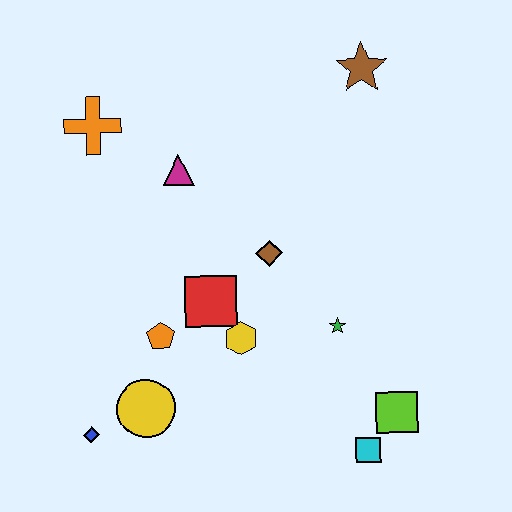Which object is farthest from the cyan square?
The orange cross is farthest from the cyan square.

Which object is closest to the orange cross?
The magenta triangle is closest to the orange cross.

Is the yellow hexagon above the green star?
No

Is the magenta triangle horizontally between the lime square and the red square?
No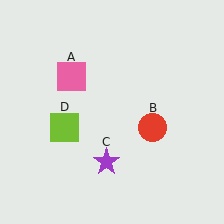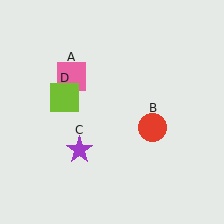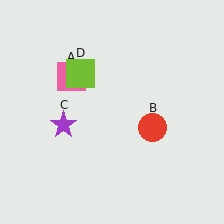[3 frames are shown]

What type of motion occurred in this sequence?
The purple star (object C), lime square (object D) rotated clockwise around the center of the scene.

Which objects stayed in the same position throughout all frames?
Pink square (object A) and red circle (object B) remained stationary.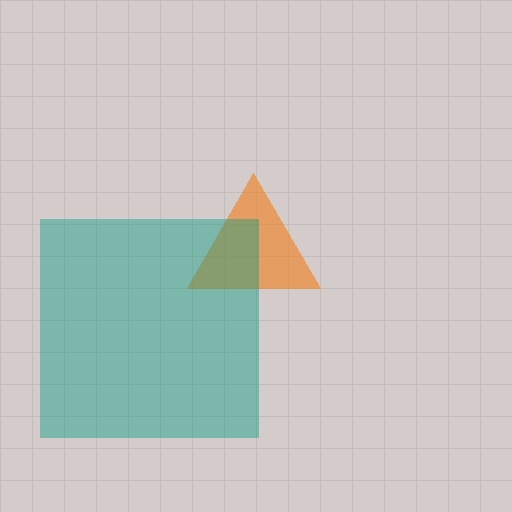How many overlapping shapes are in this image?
There are 2 overlapping shapes in the image.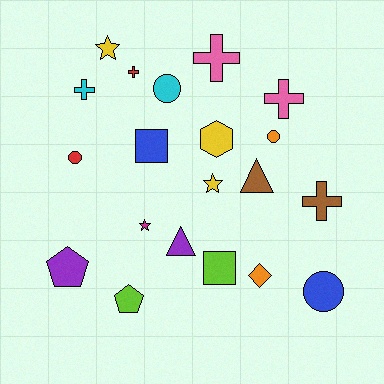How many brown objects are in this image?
There are 2 brown objects.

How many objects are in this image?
There are 20 objects.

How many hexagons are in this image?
There is 1 hexagon.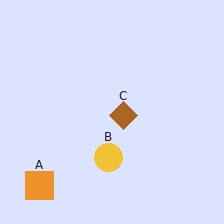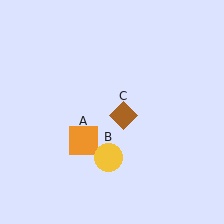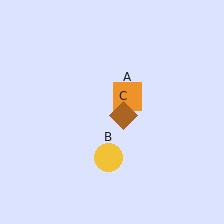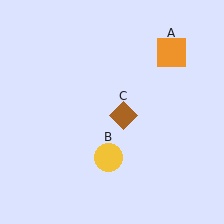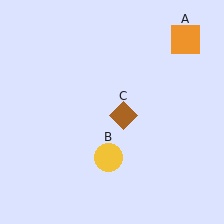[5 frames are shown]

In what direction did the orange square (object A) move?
The orange square (object A) moved up and to the right.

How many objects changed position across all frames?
1 object changed position: orange square (object A).